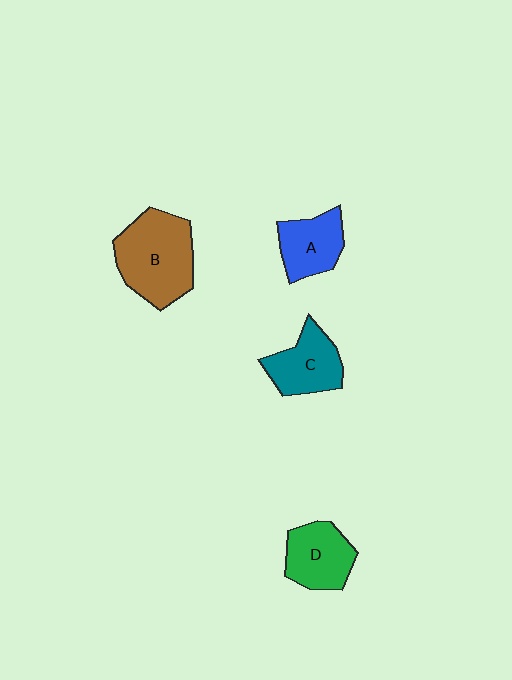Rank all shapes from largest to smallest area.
From largest to smallest: B (brown), D (green), C (teal), A (blue).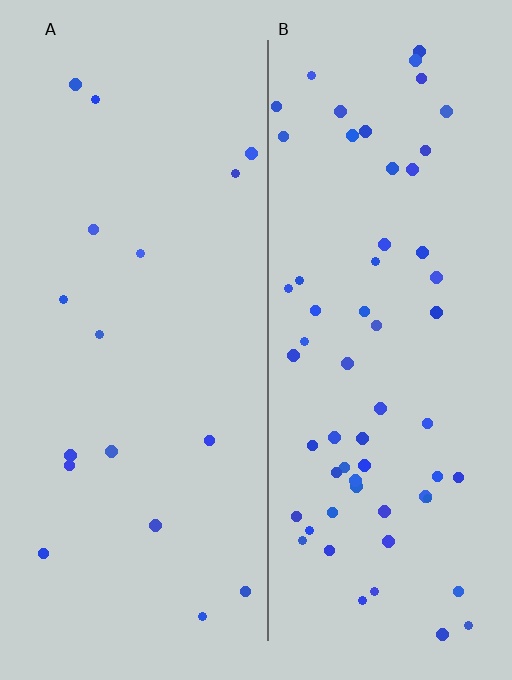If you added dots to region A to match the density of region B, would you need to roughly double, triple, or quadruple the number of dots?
Approximately quadruple.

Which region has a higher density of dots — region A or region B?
B (the right).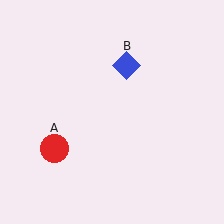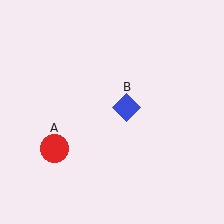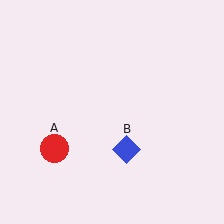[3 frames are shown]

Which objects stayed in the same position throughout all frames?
Red circle (object A) remained stationary.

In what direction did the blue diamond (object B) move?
The blue diamond (object B) moved down.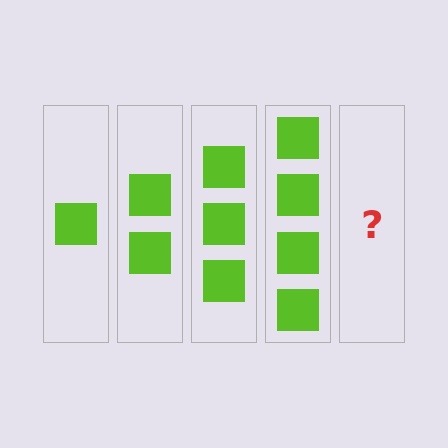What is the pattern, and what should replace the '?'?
The pattern is that each step adds one more square. The '?' should be 5 squares.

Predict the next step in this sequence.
The next step is 5 squares.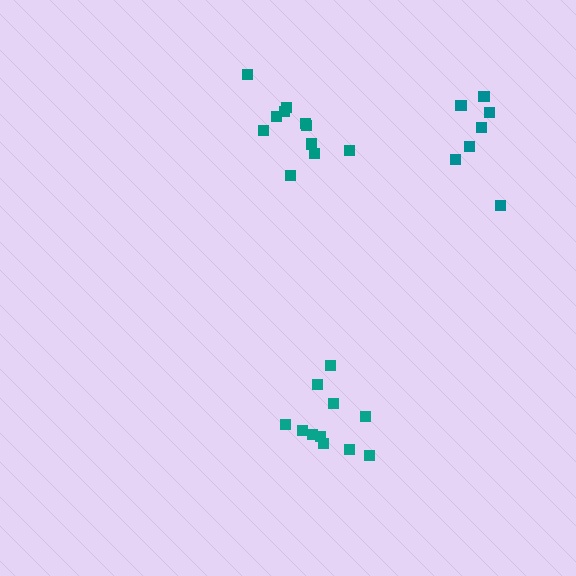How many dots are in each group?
Group 1: 11 dots, Group 2: 11 dots, Group 3: 7 dots (29 total).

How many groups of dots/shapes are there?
There are 3 groups.